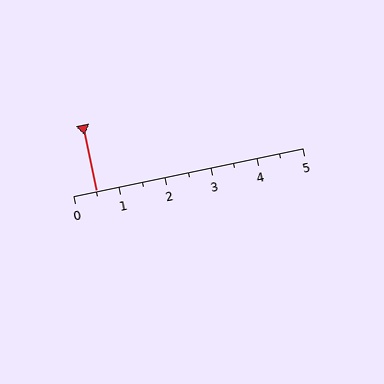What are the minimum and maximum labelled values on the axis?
The axis runs from 0 to 5.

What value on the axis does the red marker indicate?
The marker indicates approximately 0.5.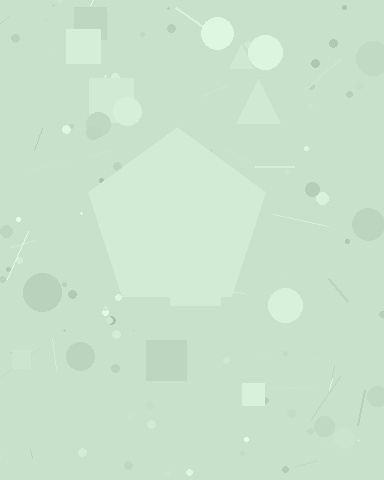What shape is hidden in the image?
A pentagon is hidden in the image.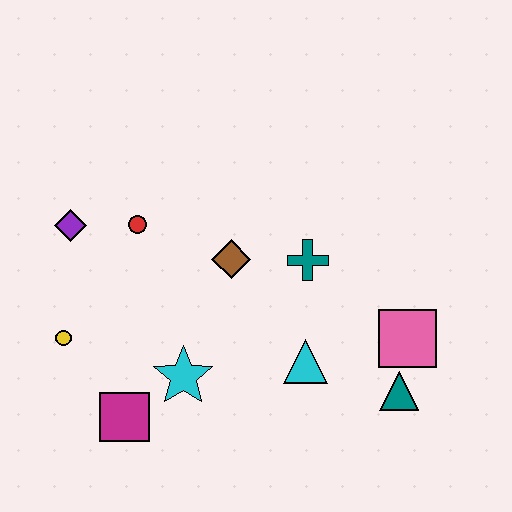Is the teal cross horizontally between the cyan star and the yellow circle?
No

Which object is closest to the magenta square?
The cyan star is closest to the magenta square.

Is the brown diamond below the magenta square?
No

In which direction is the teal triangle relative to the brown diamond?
The teal triangle is to the right of the brown diamond.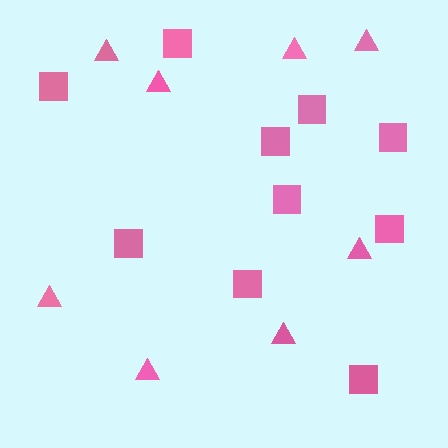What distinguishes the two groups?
There are 2 groups: one group of squares (10) and one group of triangles (8).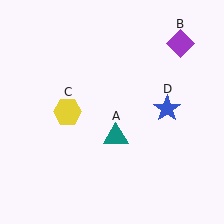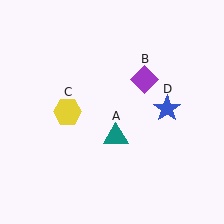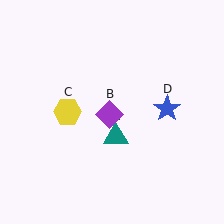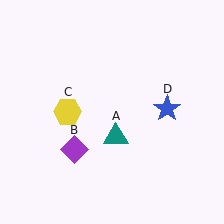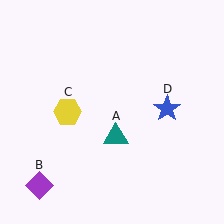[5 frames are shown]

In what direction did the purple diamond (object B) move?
The purple diamond (object B) moved down and to the left.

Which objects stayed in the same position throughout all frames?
Teal triangle (object A) and yellow hexagon (object C) and blue star (object D) remained stationary.